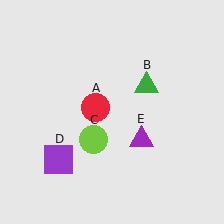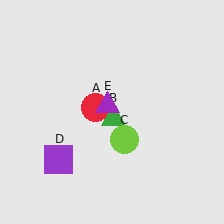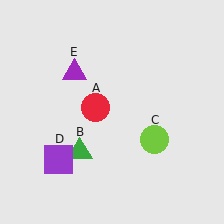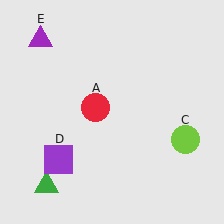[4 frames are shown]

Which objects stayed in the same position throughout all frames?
Red circle (object A) and purple square (object D) remained stationary.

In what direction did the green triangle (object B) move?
The green triangle (object B) moved down and to the left.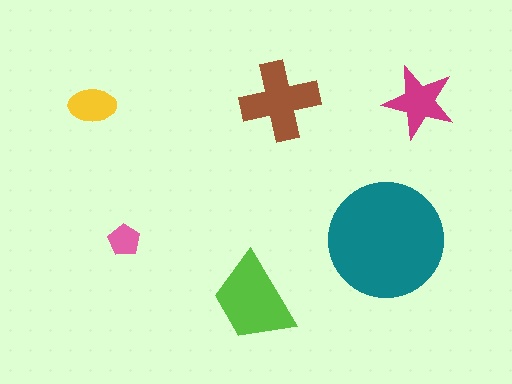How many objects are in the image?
There are 6 objects in the image.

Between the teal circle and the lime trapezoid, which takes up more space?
The teal circle.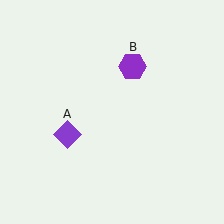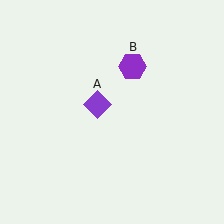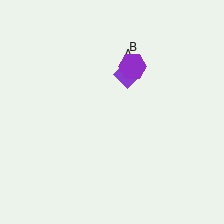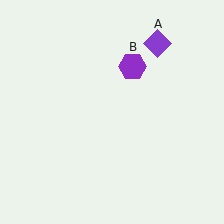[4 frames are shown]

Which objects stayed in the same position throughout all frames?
Purple hexagon (object B) remained stationary.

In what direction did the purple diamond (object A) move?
The purple diamond (object A) moved up and to the right.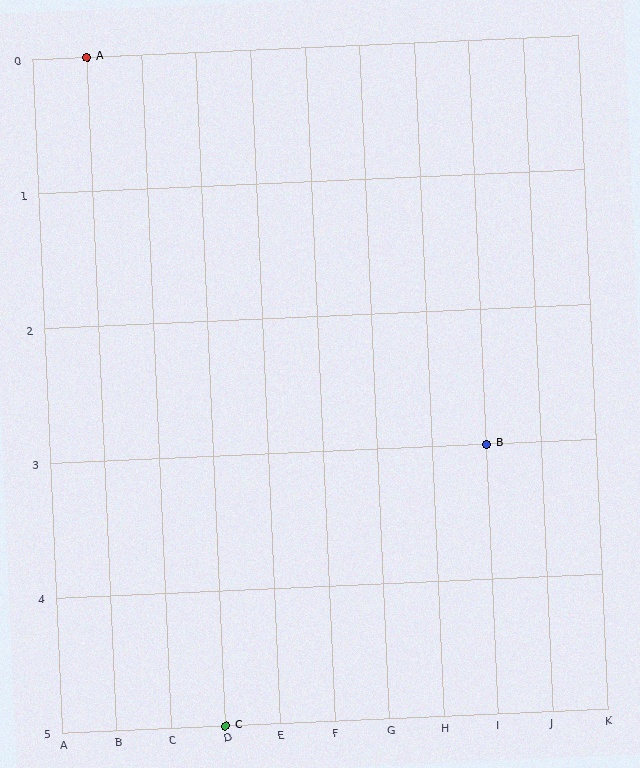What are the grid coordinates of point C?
Point C is at grid coordinates (D, 5).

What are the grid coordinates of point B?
Point B is at grid coordinates (I, 3).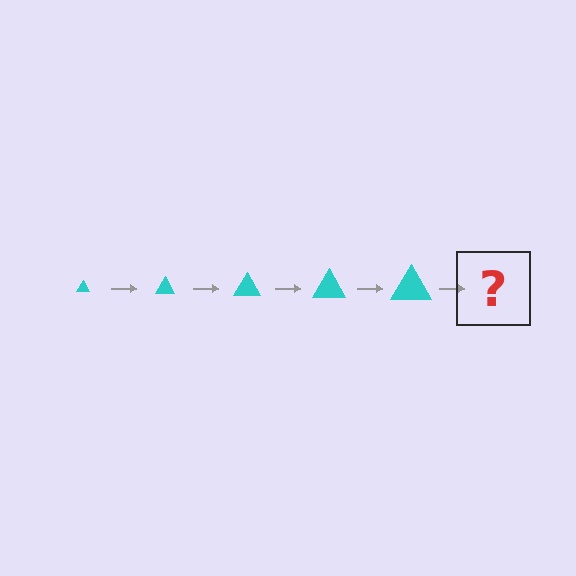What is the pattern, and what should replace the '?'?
The pattern is that the triangle gets progressively larger each step. The '?' should be a cyan triangle, larger than the previous one.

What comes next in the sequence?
The next element should be a cyan triangle, larger than the previous one.